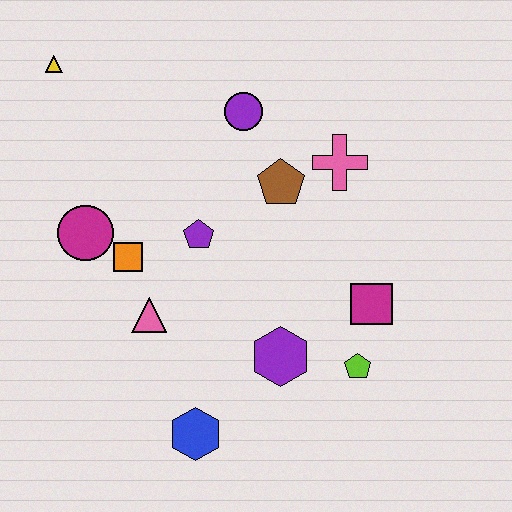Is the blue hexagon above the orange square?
No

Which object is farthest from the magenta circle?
The lime pentagon is farthest from the magenta circle.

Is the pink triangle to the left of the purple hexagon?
Yes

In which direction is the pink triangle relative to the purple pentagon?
The pink triangle is below the purple pentagon.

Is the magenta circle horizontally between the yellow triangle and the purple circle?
Yes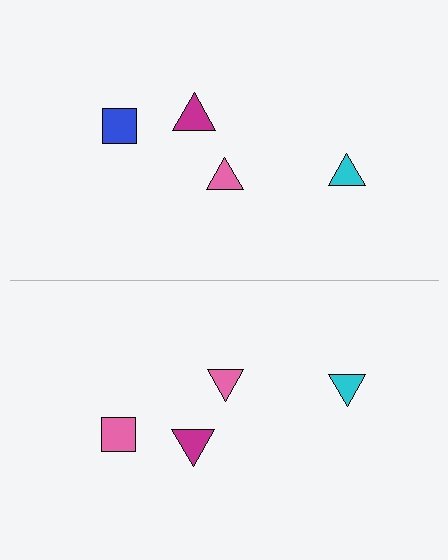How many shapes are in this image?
There are 8 shapes in this image.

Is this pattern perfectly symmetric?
No, the pattern is not perfectly symmetric. The pink square on the bottom side breaks the symmetry — its mirror counterpart is blue.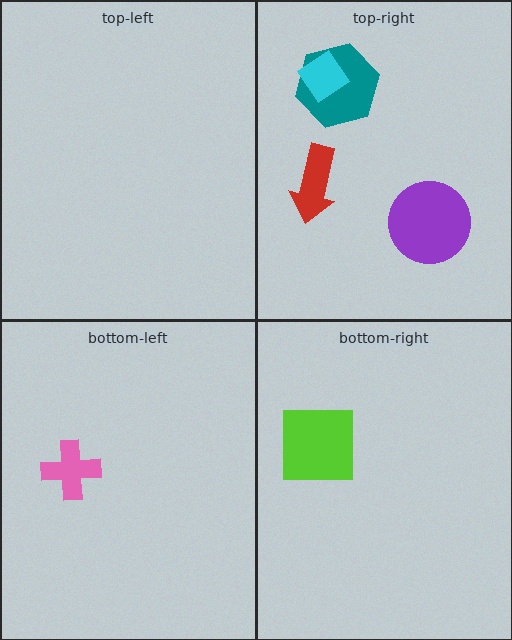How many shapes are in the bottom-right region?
1.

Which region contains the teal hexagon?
The top-right region.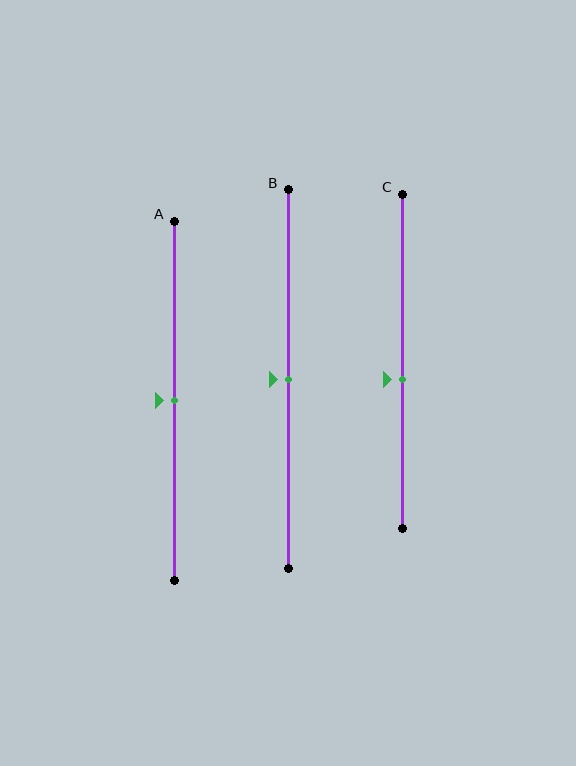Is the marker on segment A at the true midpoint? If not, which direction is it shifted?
Yes, the marker on segment A is at the true midpoint.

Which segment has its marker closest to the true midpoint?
Segment A has its marker closest to the true midpoint.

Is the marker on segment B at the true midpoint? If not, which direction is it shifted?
Yes, the marker on segment B is at the true midpoint.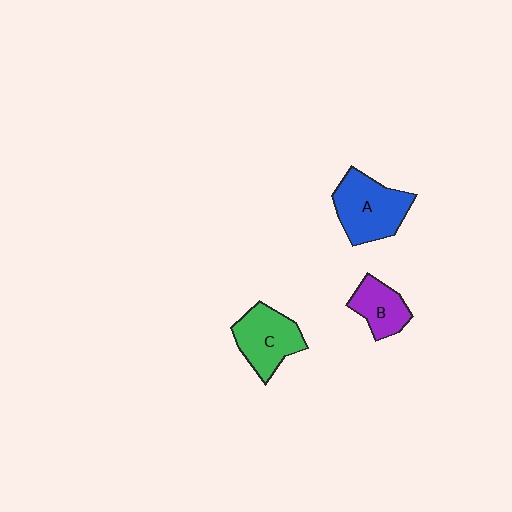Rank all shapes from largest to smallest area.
From largest to smallest: A (blue), C (green), B (purple).